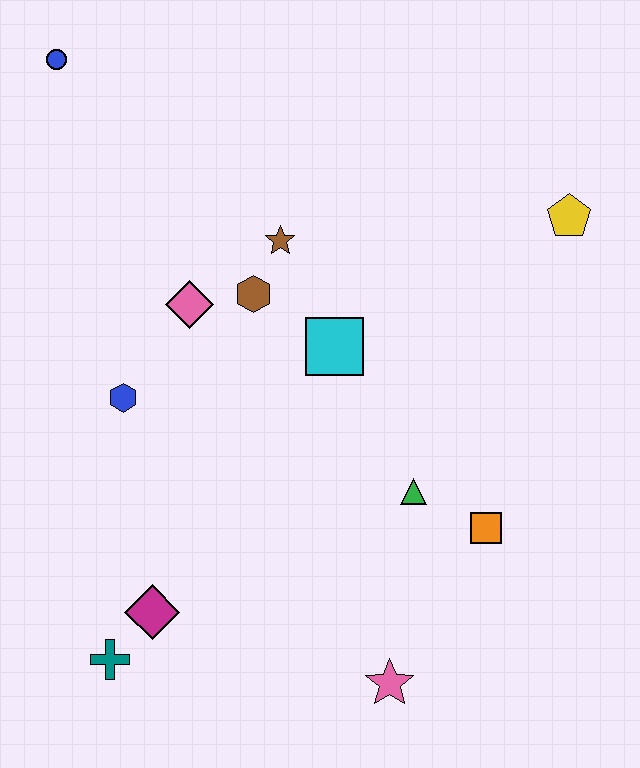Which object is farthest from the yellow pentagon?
The teal cross is farthest from the yellow pentagon.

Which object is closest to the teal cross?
The magenta diamond is closest to the teal cross.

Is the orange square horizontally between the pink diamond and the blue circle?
No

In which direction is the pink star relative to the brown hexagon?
The pink star is below the brown hexagon.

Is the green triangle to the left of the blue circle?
No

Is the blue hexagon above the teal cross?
Yes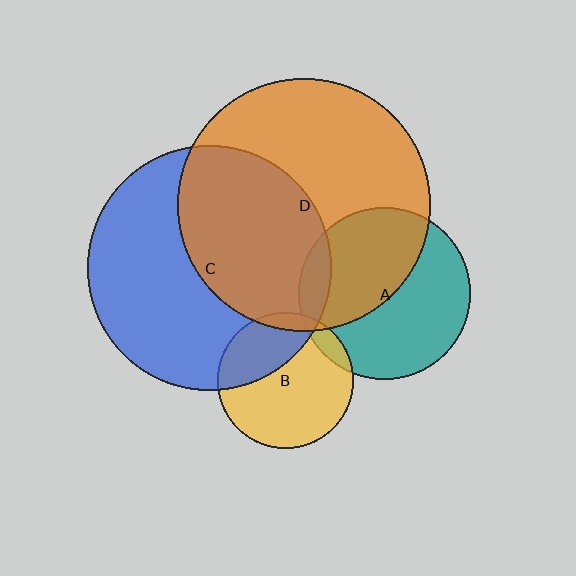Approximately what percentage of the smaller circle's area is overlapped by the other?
Approximately 5%.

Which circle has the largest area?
Circle D (orange).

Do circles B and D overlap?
Yes.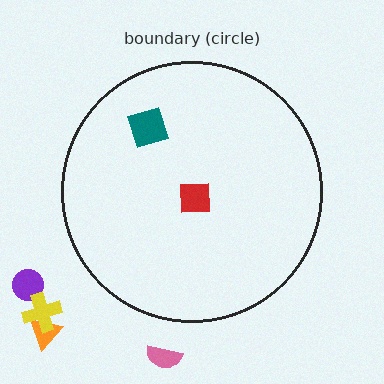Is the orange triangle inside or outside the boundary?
Outside.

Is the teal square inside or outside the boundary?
Inside.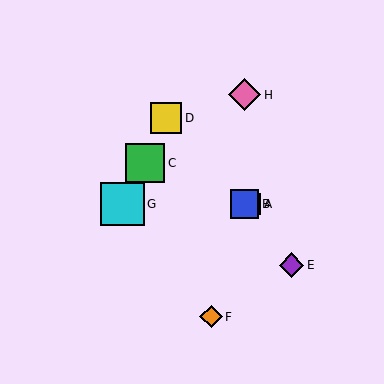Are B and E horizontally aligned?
No, B is at y≈204 and E is at y≈265.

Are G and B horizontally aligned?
Yes, both are at y≈204.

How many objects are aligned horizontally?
3 objects (A, B, G) are aligned horizontally.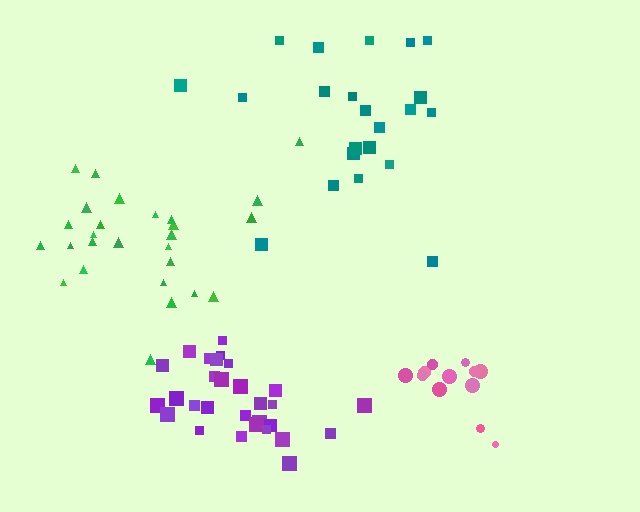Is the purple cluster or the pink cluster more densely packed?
Pink.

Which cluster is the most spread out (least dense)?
Teal.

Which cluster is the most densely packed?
Pink.